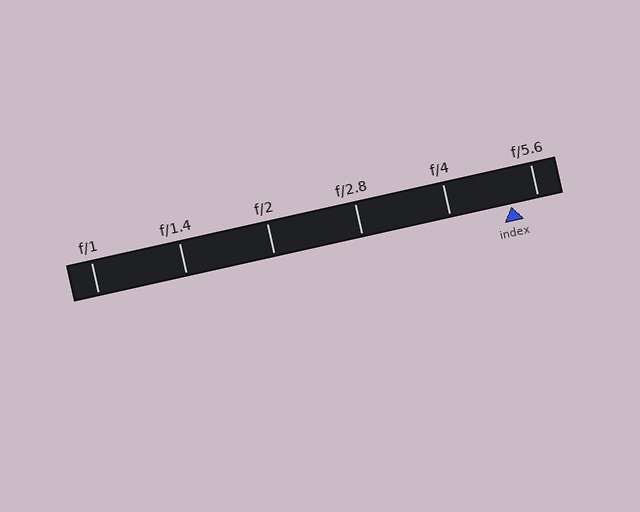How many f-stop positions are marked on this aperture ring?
There are 6 f-stop positions marked.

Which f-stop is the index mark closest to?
The index mark is closest to f/5.6.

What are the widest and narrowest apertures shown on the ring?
The widest aperture shown is f/1 and the narrowest is f/5.6.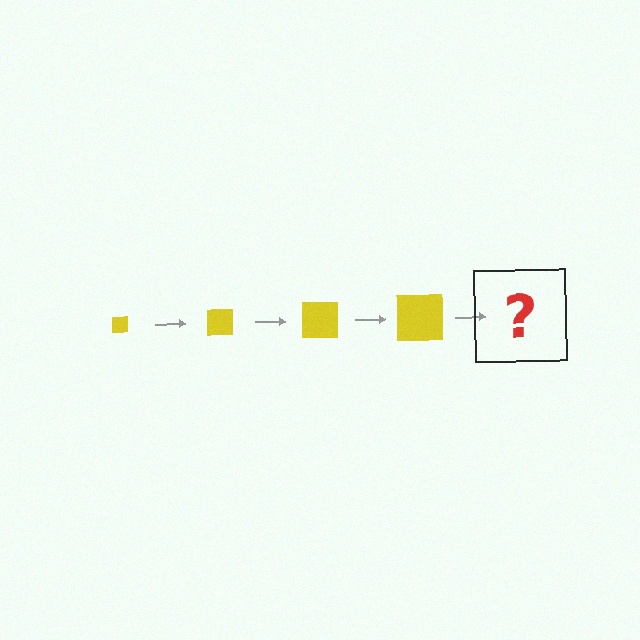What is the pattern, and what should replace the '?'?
The pattern is that the square gets progressively larger each step. The '?' should be a yellow square, larger than the previous one.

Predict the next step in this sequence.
The next step is a yellow square, larger than the previous one.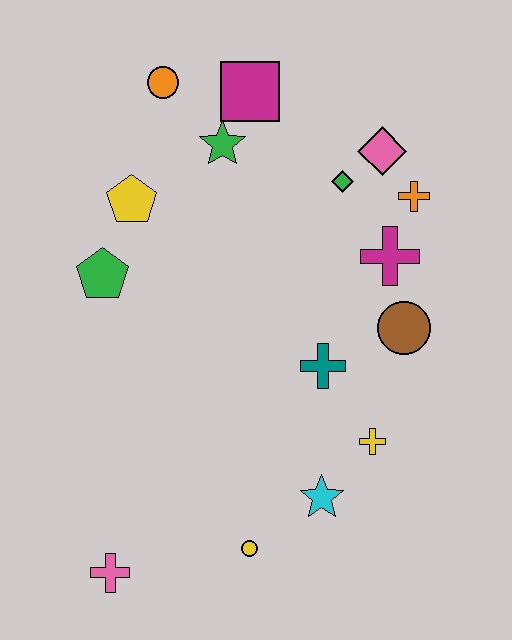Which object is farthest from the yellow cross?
The orange circle is farthest from the yellow cross.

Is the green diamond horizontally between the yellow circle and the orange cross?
Yes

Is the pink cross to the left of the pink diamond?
Yes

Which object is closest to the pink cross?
The yellow circle is closest to the pink cross.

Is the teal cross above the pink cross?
Yes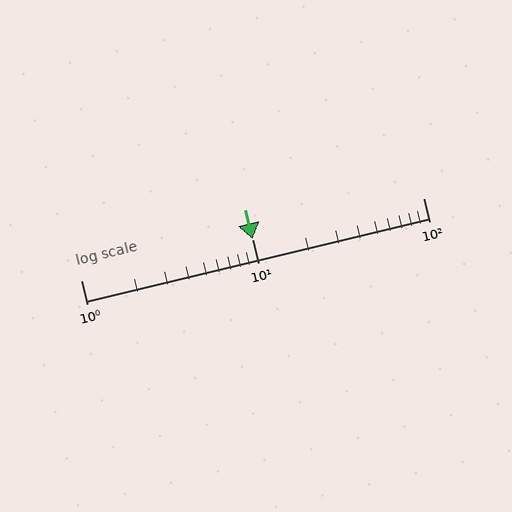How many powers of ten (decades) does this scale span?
The scale spans 2 decades, from 1 to 100.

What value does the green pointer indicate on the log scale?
The pointer indicates approximately 10.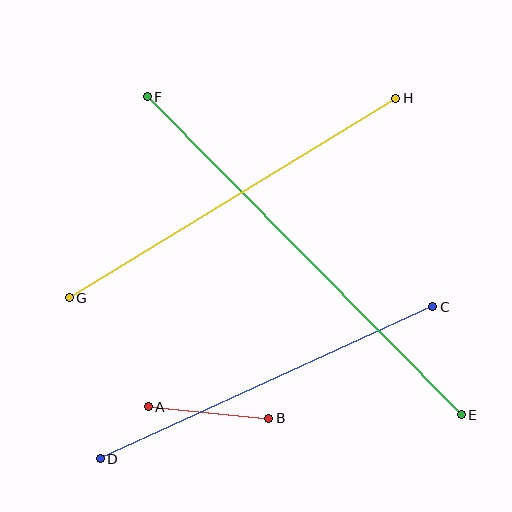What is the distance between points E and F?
The distance is approximately 447 pixels.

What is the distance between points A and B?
The distance is approximately 121 pixels.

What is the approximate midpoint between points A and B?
The midpoint is at approximately (209, 412) pixels.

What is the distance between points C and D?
The distance is approximately 366 pixels.